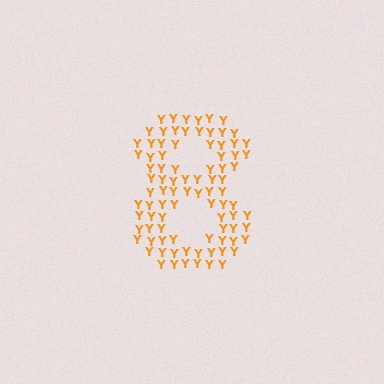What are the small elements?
The small elements are letter Y's.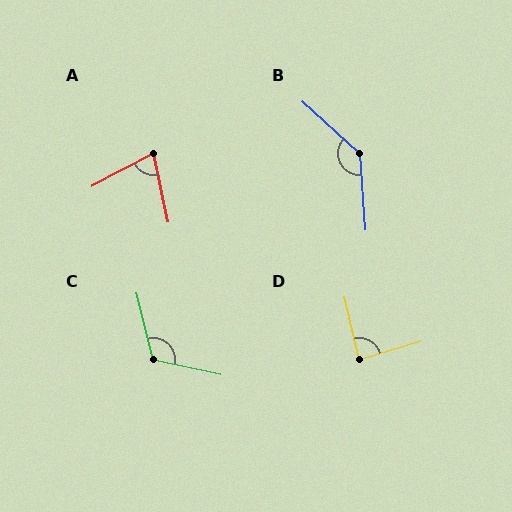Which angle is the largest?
B, at approximately 137 degrees.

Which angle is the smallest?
A, at approximately 74 degrees.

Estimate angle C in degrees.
Approximately 115 degrees.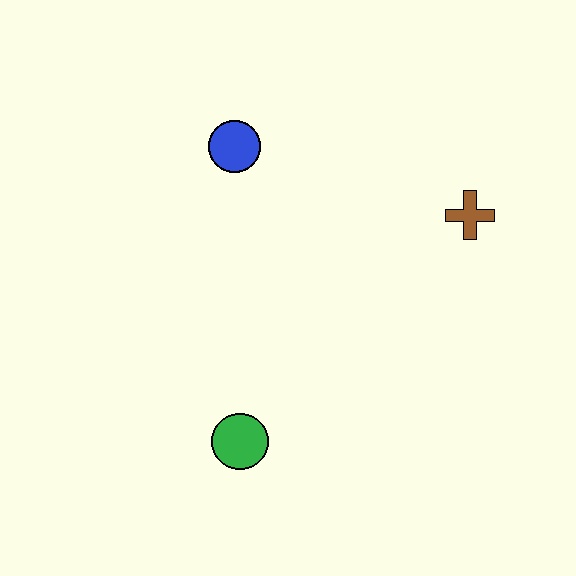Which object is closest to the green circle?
The blue circle is closest to the green circle.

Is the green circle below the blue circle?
Yes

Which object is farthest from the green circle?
The brown cross is farthest from the green circle.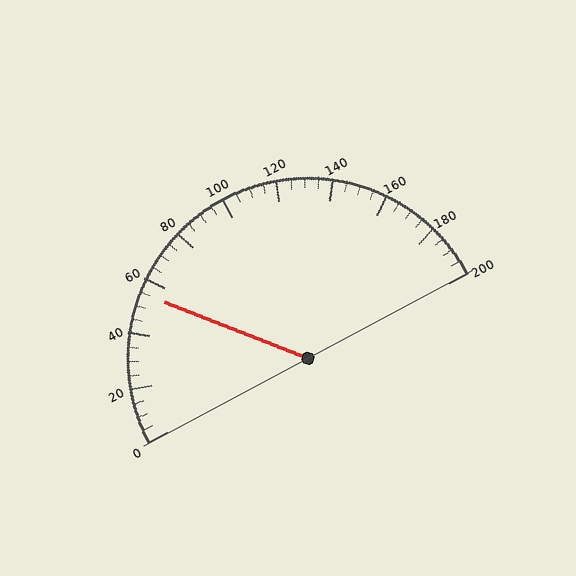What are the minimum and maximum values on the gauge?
The gauge ranges from 0 to 200.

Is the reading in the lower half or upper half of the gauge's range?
The reading is in the lower half of the range (0 to 200).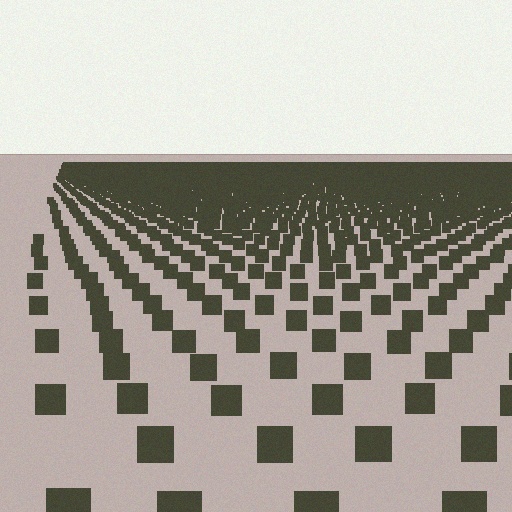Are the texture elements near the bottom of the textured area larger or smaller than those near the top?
Larger. Near the bottom, elements are closer to the viewer and appear at a bigger on-screen size.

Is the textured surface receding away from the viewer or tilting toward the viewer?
The surface is receding away from the viewer. Texture elements get smaller and denser toward the top.